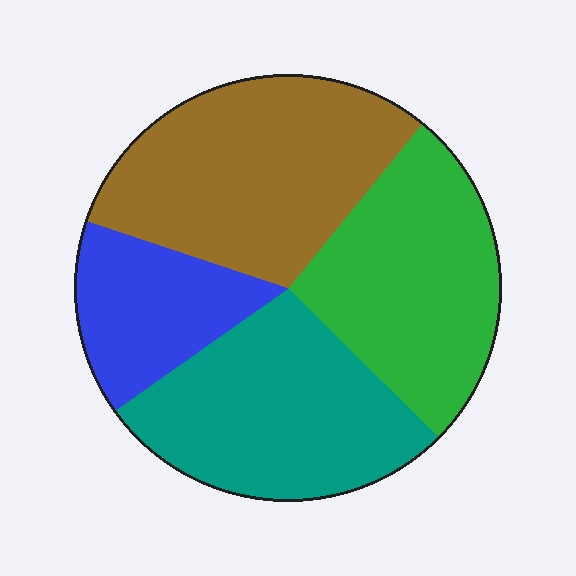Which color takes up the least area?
Blue, at roughly 15%.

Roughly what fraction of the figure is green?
Green takes up about one quarter (1/4) of the figure.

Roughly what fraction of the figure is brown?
Brown takes up about one third (1/3) of the figure.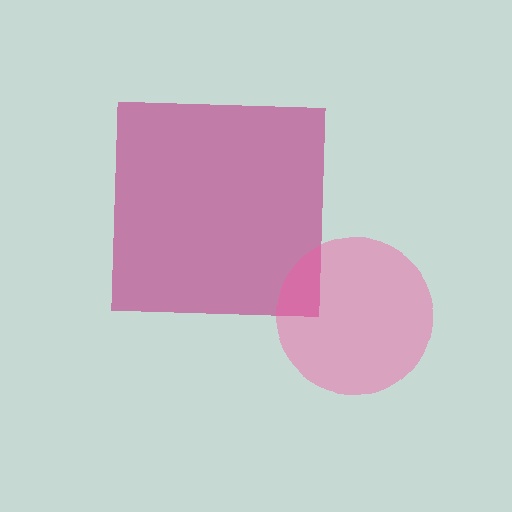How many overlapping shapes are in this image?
There are 2 overlapping shapes in the image.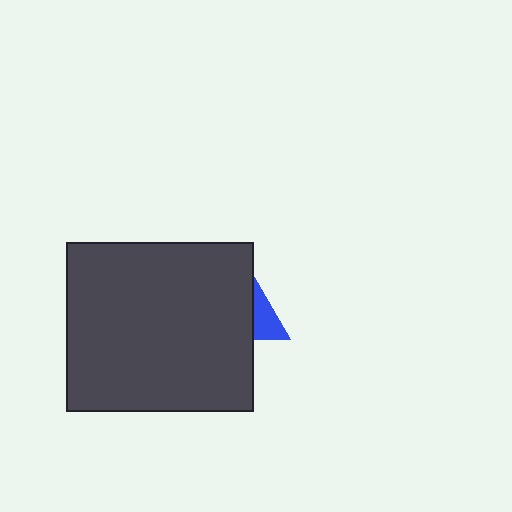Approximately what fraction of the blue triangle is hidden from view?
Roughly 69% of the blue triangle is hidden behind the dark gray rectangle.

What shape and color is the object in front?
The object in front is a dark gray rectangle.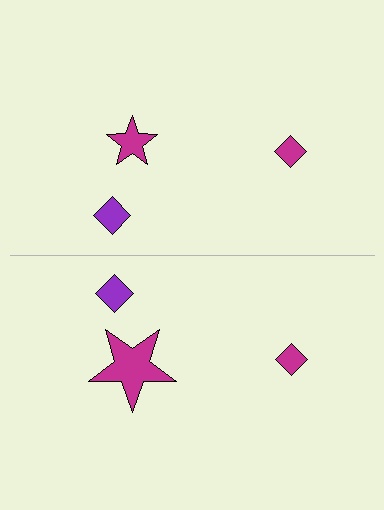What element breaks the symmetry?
The magenta star on the bottom side has a different size than its mirror counterpart.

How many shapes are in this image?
There are 6 shapes in this image.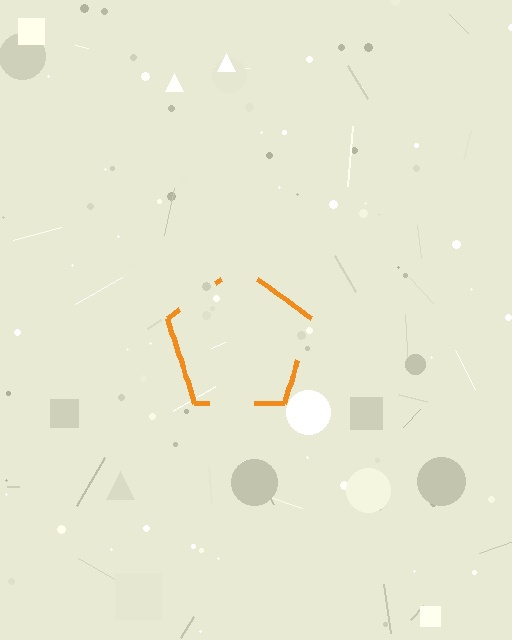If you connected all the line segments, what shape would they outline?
They would outline a pentagon.